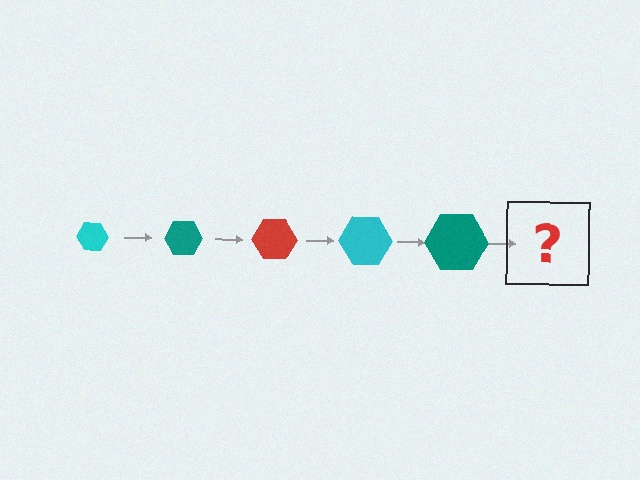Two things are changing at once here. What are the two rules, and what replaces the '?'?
The two rules are that the hexagon grows larger each step and the color cycles through cyan, teal, and red. The '?' should be a red hexagon, larger than the previous one.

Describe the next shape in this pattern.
It should be a red hexagon, larger than the previous one.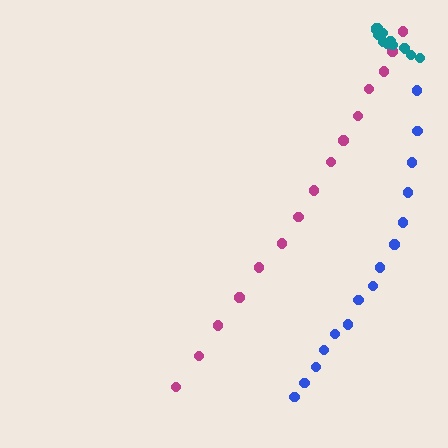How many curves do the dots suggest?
There are 3 distinct paths.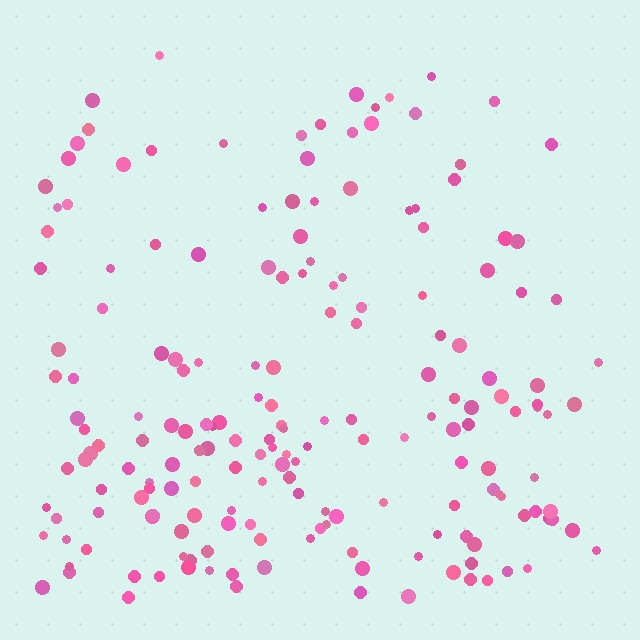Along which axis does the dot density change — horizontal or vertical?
Vertical.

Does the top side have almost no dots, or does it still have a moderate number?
Still a moderate number, just noticeably fewer than the bottom.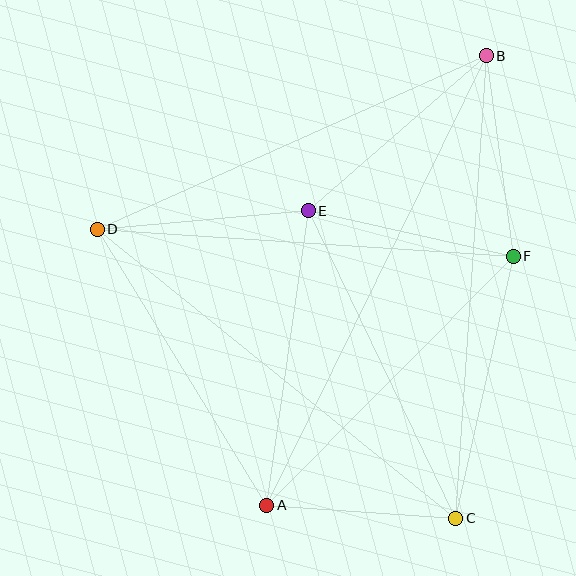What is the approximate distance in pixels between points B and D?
The distance between B and D is approximately 426 pixels.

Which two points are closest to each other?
Points A and C are closest to each other.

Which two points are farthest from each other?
Points A and B are farthest from each other.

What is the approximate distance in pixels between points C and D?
The distance between C and D is approximately 460 pixels.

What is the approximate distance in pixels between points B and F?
The distance between B and F is approximately 202 pixels.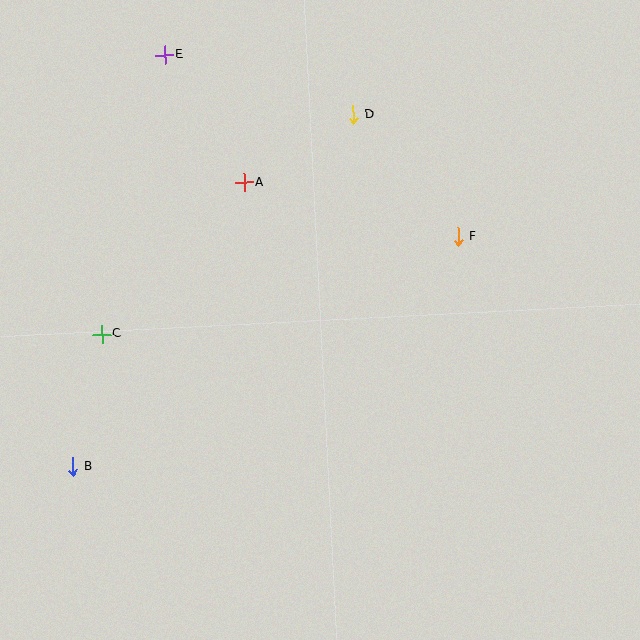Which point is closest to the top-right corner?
Point F is closest to the top-right corner.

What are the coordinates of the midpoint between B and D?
The midpoint between B and D is at (213, 291).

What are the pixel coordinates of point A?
Point A is at (244, 182).